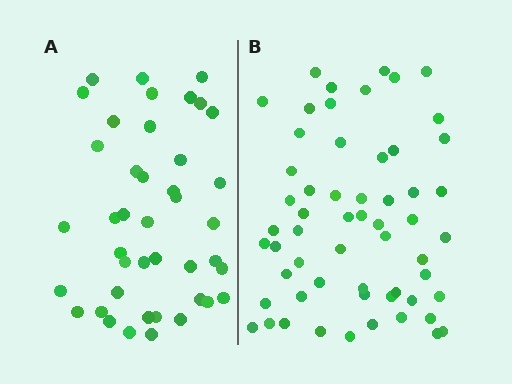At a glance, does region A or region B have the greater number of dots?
Region B (the right region) has more dots.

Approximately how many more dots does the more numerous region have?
Region B has approximately 15 more dots than region A.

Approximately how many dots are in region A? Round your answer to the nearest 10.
About 40 dots. (The exact count is 42, which rounds to 40.)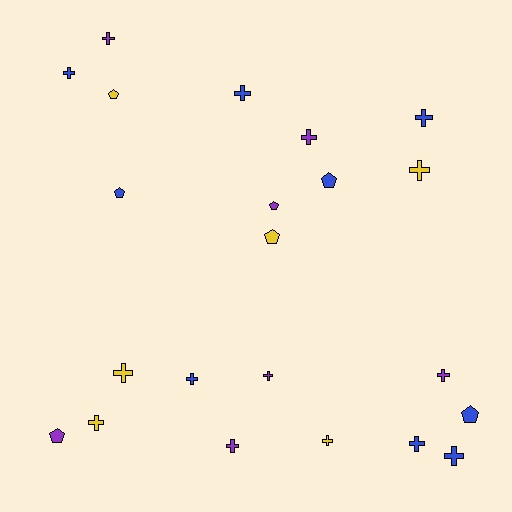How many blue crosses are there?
There are 6 blue crosses.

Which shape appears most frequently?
Cross, with 15 objects.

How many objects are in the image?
There are 22 objects.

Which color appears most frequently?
Blue, with 9 objects.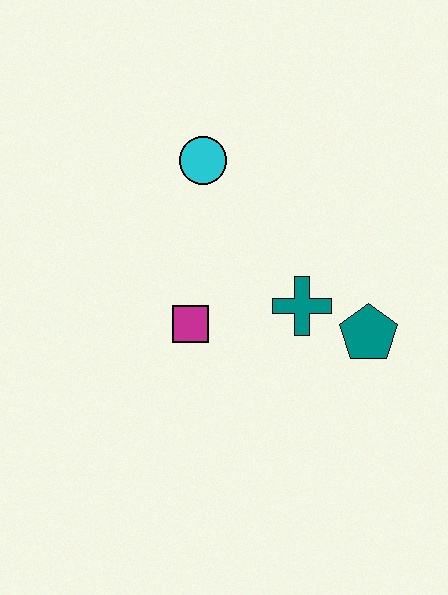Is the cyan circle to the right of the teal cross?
No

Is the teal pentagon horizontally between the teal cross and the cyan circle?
No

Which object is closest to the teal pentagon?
The teal cross is closest to the teal pentagon.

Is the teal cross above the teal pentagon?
Yes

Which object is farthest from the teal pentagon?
The cyan circle is farthest from the teal pentagon.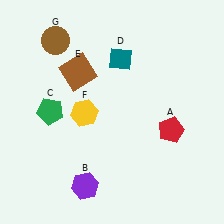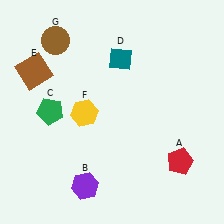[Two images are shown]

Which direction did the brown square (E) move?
The brown square (E) moved left.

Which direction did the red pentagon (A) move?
The red pentagon (A) moved down.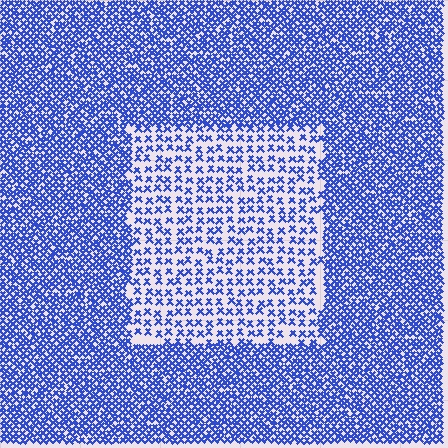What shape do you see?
I see a rectangle.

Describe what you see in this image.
The image contains small blue elements arranged at two different densities. A rectangle-shaped region is visible where the elements are less densely packed than the surrounding area.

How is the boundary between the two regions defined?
The boundary is defined by a change in element density (approximately 2.4x ratio). All elements are the same color, size, and shape.